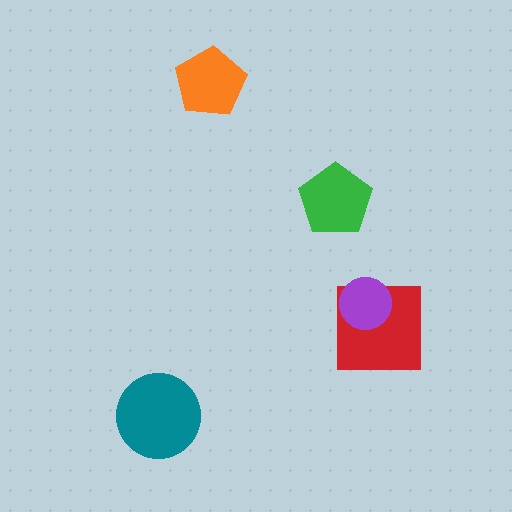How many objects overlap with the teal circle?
0 objects overlap with the teal circle.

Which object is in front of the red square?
The purple circle is in front of the red square.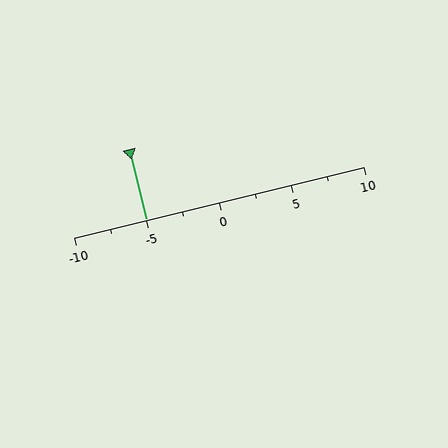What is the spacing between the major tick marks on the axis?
The major ticks are spaced 5 apart.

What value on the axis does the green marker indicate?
The marker indicates approximately -5.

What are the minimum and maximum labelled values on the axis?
The axis runs from -10 to 10.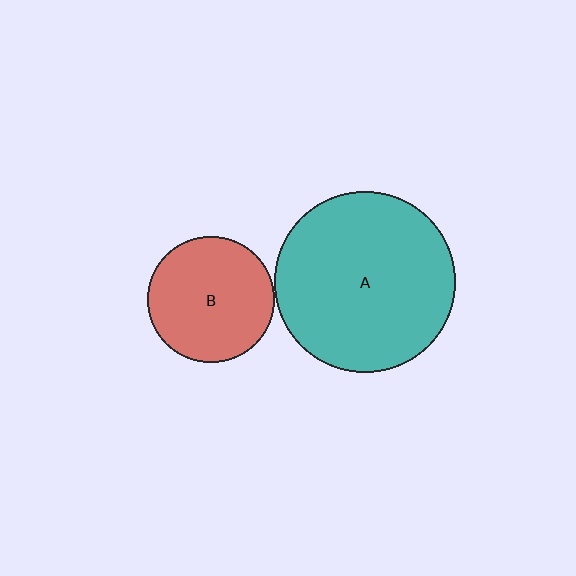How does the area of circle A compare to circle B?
Approximately 2.1 times.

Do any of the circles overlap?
No, none of the circles overlap.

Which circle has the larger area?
Circle A (teal).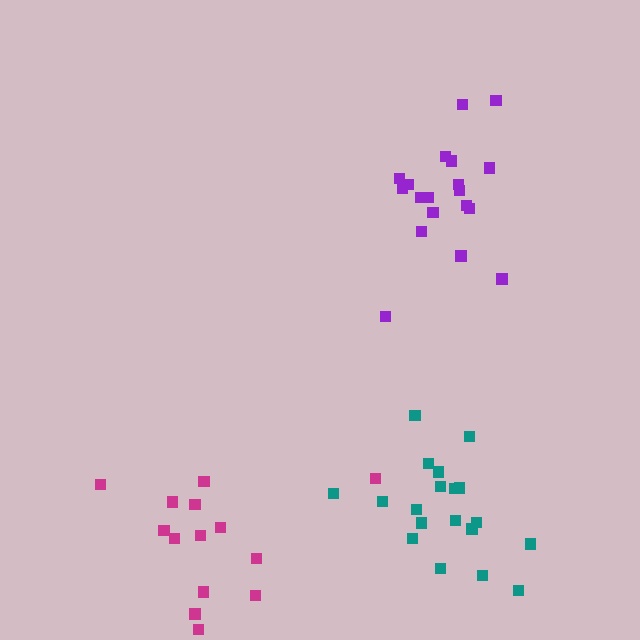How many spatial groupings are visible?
There are 3 spatial groupings.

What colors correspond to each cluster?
The clusters are colored: purple, magenta, teal.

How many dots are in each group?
Group 1: 19 dots, Group 2: 14 dots, Group 3: 19 dots (52 total).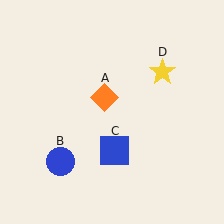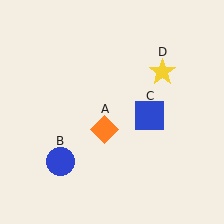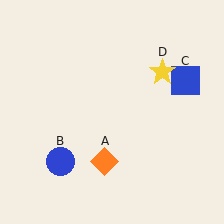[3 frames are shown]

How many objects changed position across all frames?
2 objects changed position: orange diamond (object A), blue square (object C).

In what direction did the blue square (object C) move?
The blue square (object C) moved up and to the right.